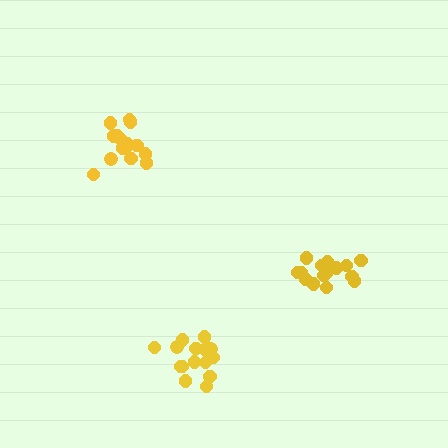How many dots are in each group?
Group 1: 16 dots, Group 2: 16 dots, Group 3: 15 dots (47 total).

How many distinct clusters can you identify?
There are 3 distinct clusters.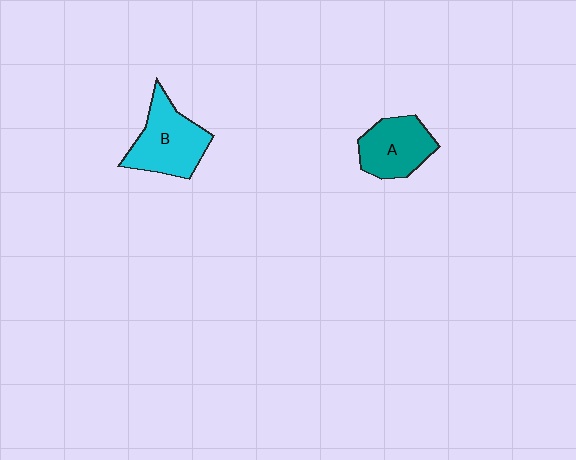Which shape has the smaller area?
Shape A (teal).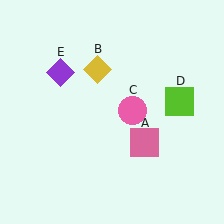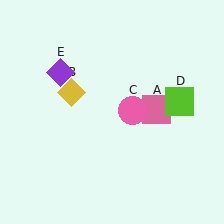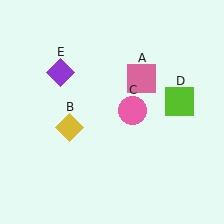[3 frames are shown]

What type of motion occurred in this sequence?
The pink square (object A), yellow diamond (object B) rotated counterclockwise around the center of the scene.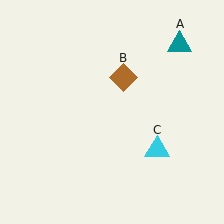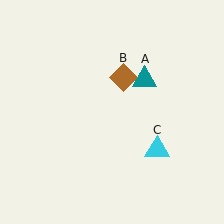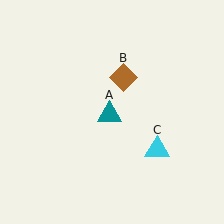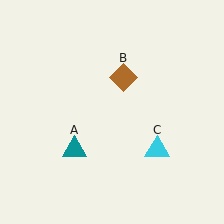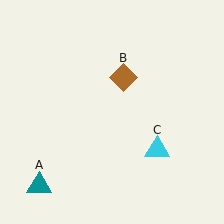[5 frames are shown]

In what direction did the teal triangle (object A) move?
The teal triangle (object A) moved down and to the left.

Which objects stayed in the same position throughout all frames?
Brown diamond (object B) and cyan triangle (object C) remained stationary.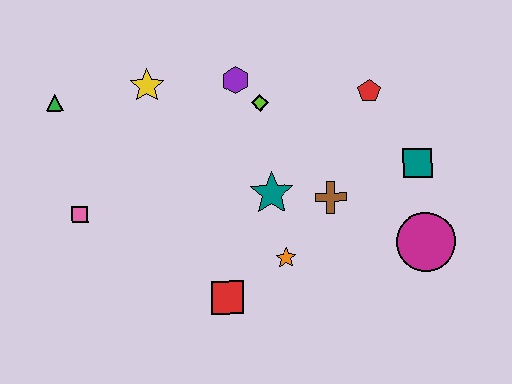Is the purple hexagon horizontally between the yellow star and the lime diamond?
Yes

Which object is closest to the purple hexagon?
The lime diamond is closest to the purple hexagon.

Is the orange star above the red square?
Yes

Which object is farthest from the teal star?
The green triangle is farthest from the teal star.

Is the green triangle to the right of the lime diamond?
No